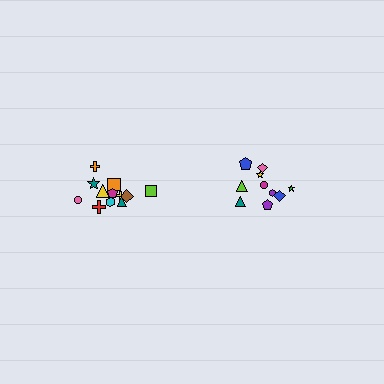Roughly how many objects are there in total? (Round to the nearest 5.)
Roughly 20 objects in total.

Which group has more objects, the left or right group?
The left group.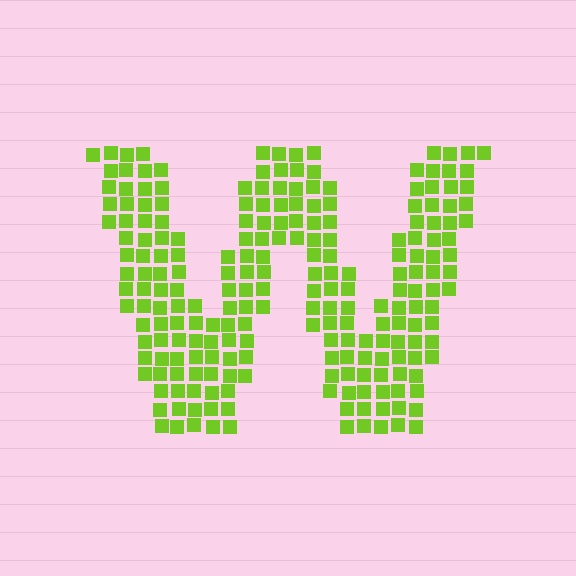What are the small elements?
The small elements are squares.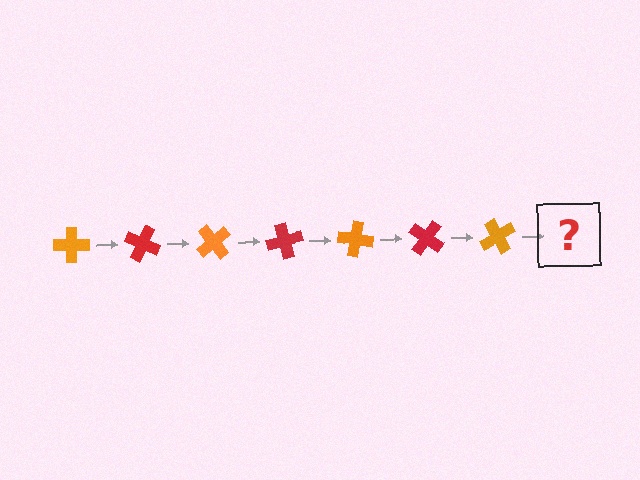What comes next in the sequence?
The next element should be a red cross, rotated 175 degrees from the start.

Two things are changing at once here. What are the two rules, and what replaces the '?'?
The two rules are that it rotates 25 degrees each step and the color cycles through orange and red. The '?' should be a red cross, rotated 175 degrees from the start.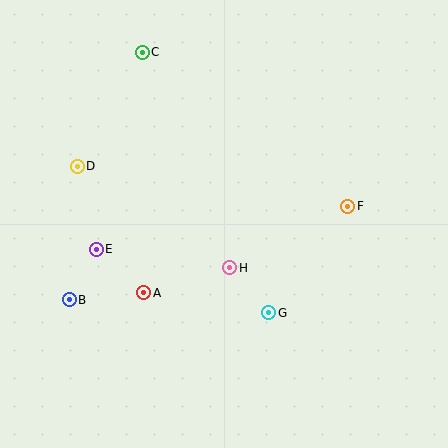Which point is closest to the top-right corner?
Point F is closest to the top-right corner.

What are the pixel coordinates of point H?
Point H is at (230, 268).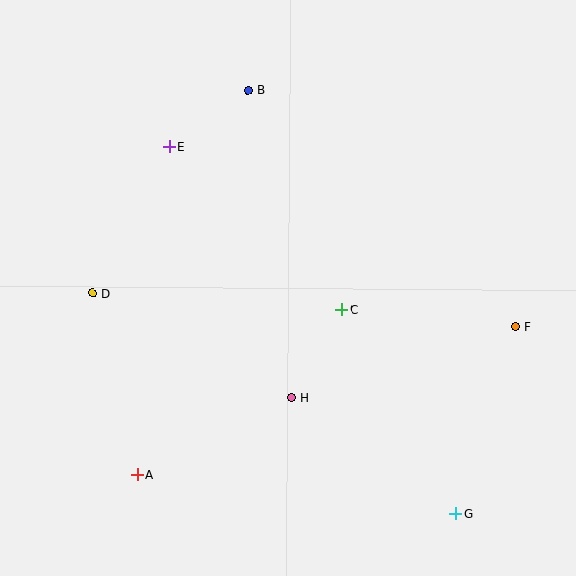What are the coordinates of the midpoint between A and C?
The midpoint between A and C is at (239, 392).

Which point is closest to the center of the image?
Point C at (341, 310) is closest to the center.